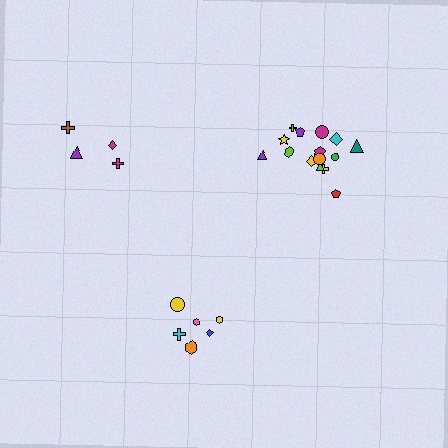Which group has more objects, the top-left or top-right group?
The top-right group.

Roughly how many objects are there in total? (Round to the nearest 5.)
Roughly 25 objects in total.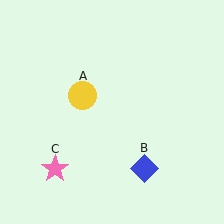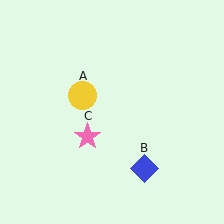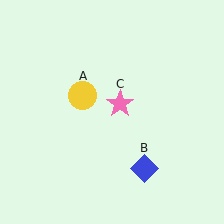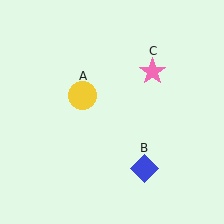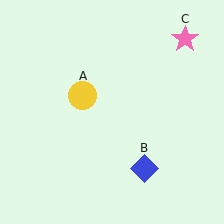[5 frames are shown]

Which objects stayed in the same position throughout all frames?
Yellow circle (object A) and blue diamond (object B) remained stationary.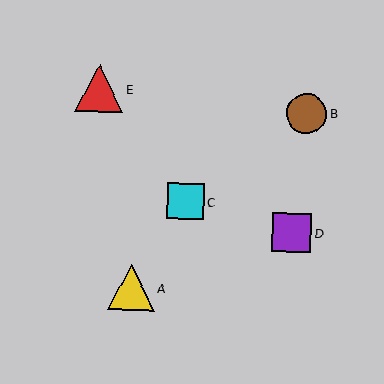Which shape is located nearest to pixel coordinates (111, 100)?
The red triangle (labeled E) at (99, 88) is nearest to that location.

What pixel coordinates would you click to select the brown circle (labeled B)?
Click at (307, 113) to select the brown circle B.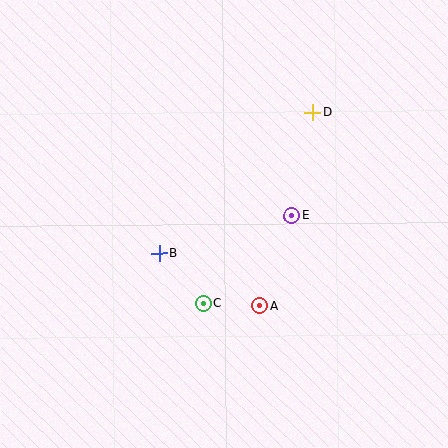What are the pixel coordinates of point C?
Point C is at (203, 303).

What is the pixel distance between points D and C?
The distance between D and C is 220 pixels.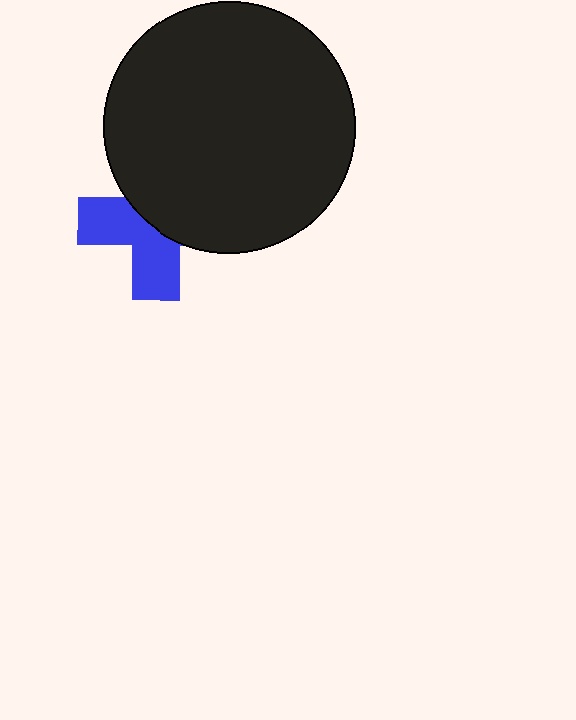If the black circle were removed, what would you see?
You would see the complete blue cross.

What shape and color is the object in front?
The object in front is a black circle.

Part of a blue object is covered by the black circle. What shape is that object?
It is a cross.